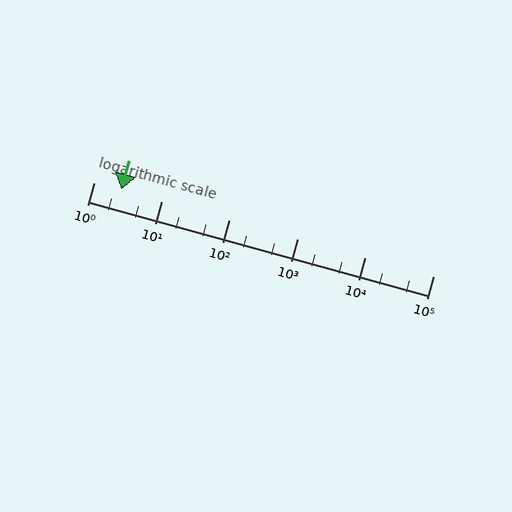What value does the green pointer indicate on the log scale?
The pointer indicates approximately 2.5.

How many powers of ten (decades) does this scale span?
The scale spans 5 decades, from 1 to 100000.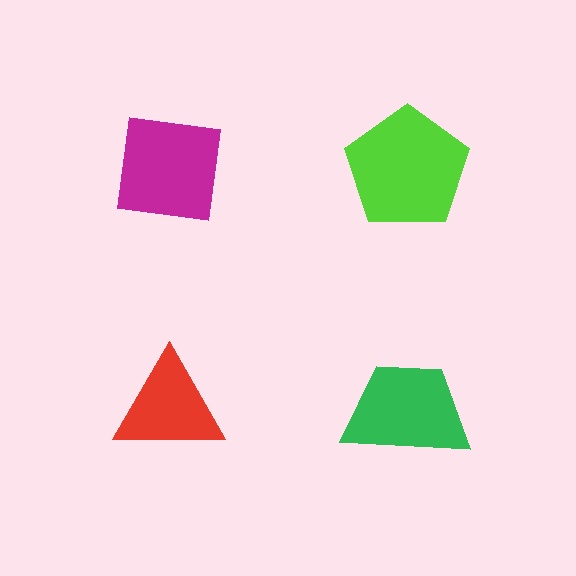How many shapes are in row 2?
2 shapes.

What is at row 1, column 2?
A lime pentagon.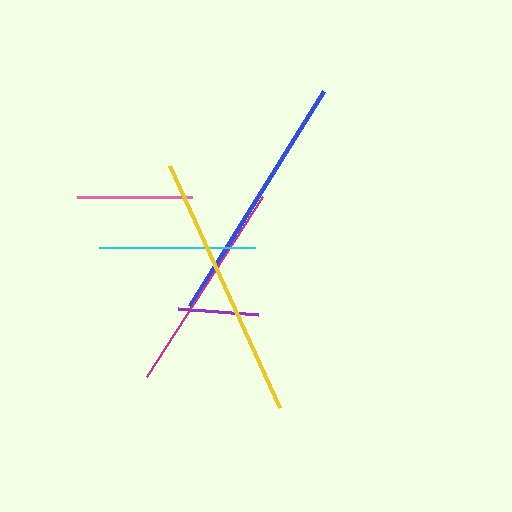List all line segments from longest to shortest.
From longest to shortest: yellow, blue, magenta, cyan, pink, purple.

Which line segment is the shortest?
The purple line is the shortest at approximately 80 pixels.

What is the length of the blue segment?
The blue segment is approximately 253 pixels long.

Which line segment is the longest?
The yellow line is the longest at approximately 266 pixels.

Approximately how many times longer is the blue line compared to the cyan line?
The blue line is approximately 1.6 times the length of the cyan line.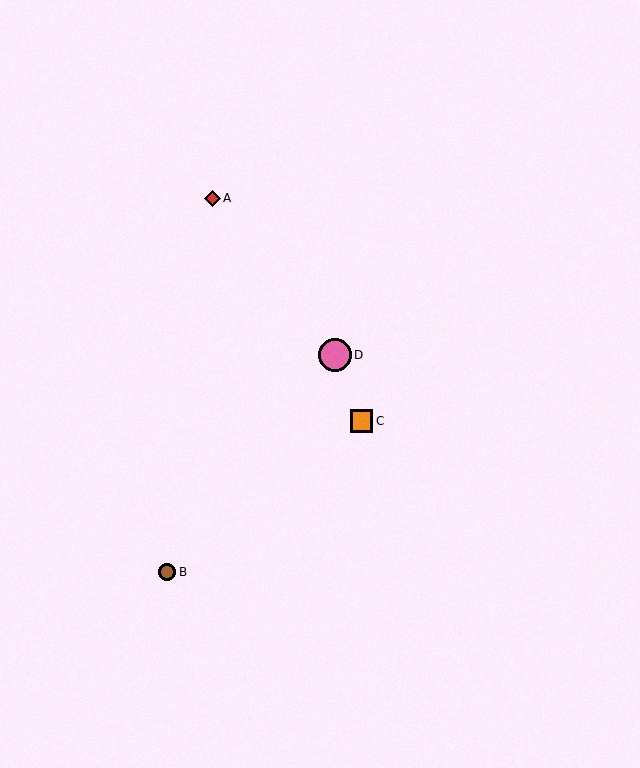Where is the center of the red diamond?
The center of the red diamond is at (212, 198).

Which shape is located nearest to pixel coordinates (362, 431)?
The orange square (labeled C) at (362, 421) is nearest to that location.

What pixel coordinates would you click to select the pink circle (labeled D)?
Click at (335, 355) to select the pink circle D.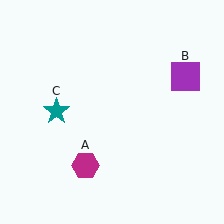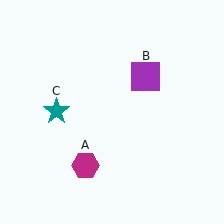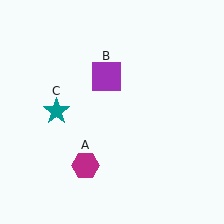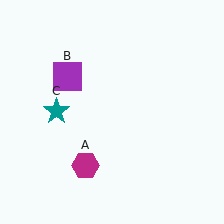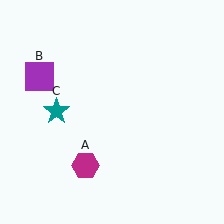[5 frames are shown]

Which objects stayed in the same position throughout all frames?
Magenta hexagon (object A) and teal star (object C) remained stationary.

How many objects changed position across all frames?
1 object changed position: purple square (object B).